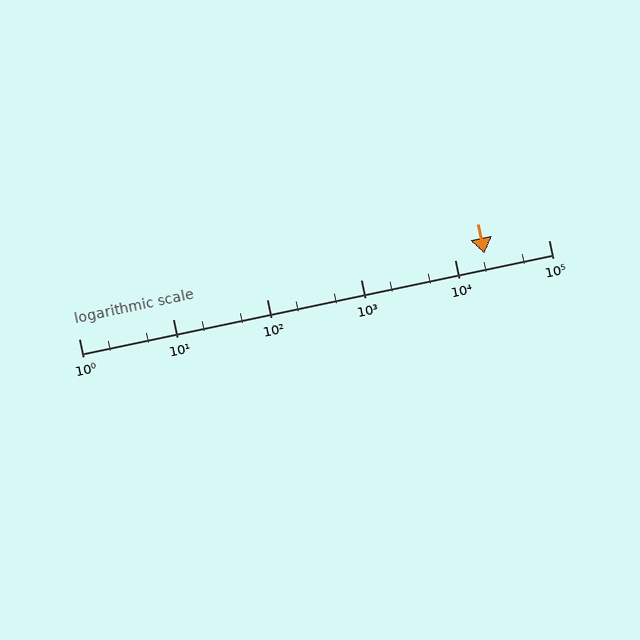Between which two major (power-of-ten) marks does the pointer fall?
The pointer is between 10000 and 100000.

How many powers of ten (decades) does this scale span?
The scale spans 5 decades, from 1 to 100000.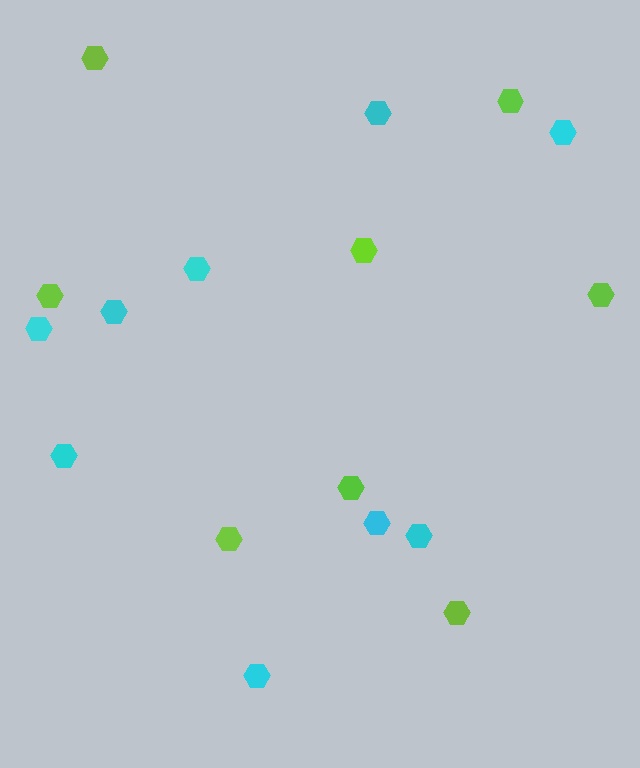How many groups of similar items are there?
There are 2 groups: one group of lime hexagons (8) and one group of cyan hexagons (9).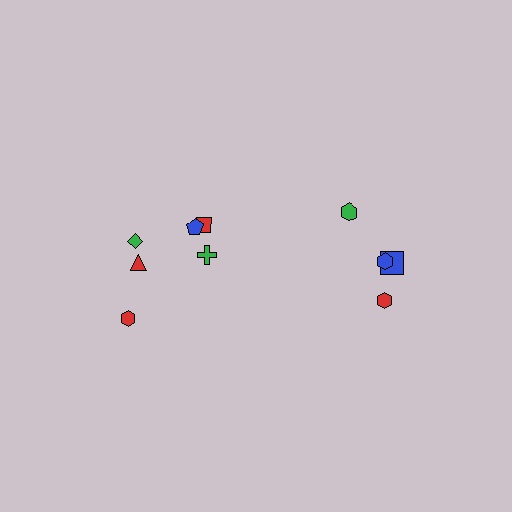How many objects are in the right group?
There are 4 objects.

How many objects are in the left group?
There are 6 objects.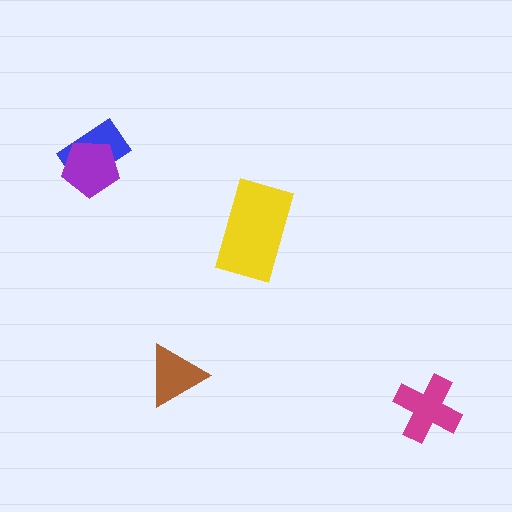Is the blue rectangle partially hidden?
Yes, it is partially covered by another shape.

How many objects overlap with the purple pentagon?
1 object overlaps with the purple pentagon.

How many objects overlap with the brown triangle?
0 objects overlap with the brown triangle.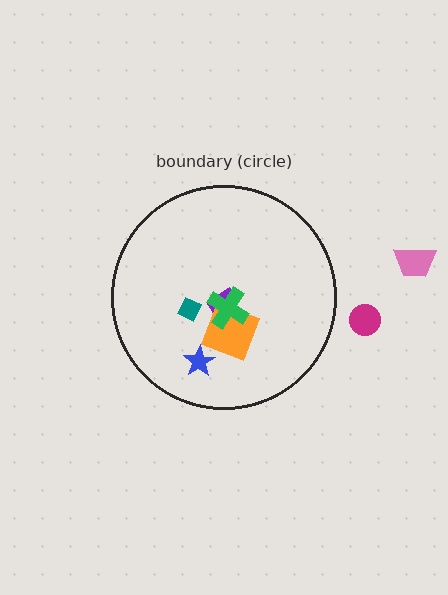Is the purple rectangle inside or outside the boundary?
Inside.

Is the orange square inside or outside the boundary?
Inside.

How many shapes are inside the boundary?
5 inside, 2 outside.